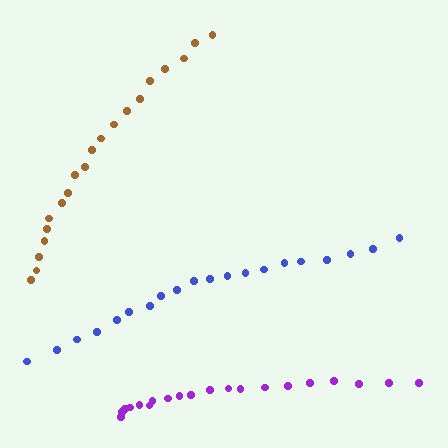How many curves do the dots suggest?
There are 3 distinct paths.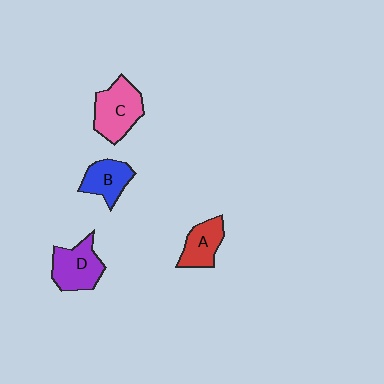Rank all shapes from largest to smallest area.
From largest to smallest: C (pink), D (purple), B (blue), A (red).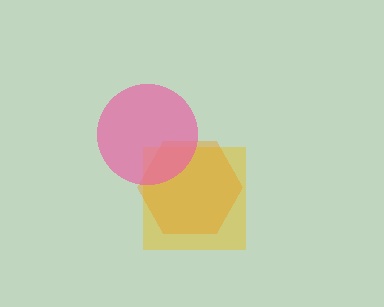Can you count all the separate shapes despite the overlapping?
Yes, there are 3 separate shapes.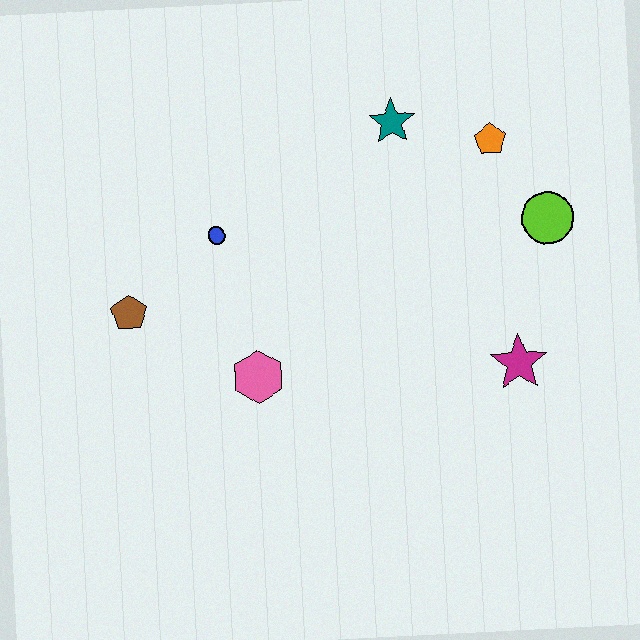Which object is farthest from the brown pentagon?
The lime circle is farthest from the brown pentagon.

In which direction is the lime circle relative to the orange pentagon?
The lime circle is below the orange pentagon.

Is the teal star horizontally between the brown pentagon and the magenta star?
Yes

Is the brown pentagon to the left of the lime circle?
Yes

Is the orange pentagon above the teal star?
No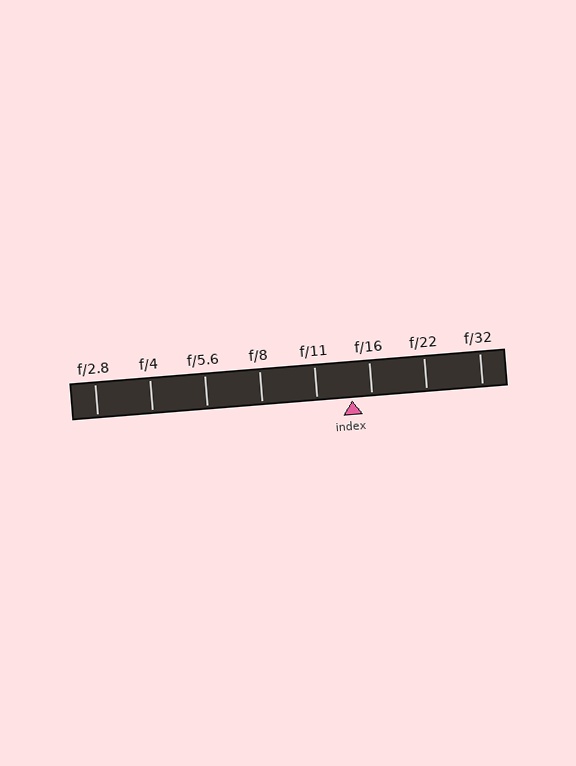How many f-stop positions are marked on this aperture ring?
There are 8 f-stop positions marked.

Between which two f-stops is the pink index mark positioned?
The index mark is between f/11 and f/16.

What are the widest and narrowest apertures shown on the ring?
The widest aperture shown is f/2.8 and the narrowest is f/32.